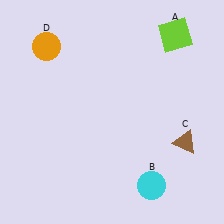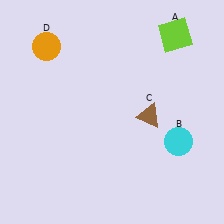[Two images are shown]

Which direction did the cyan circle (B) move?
The cyan circle (B) moved up.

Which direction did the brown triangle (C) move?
The brown triangle (C) moved left.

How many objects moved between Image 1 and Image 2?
2 objects moved between the two images.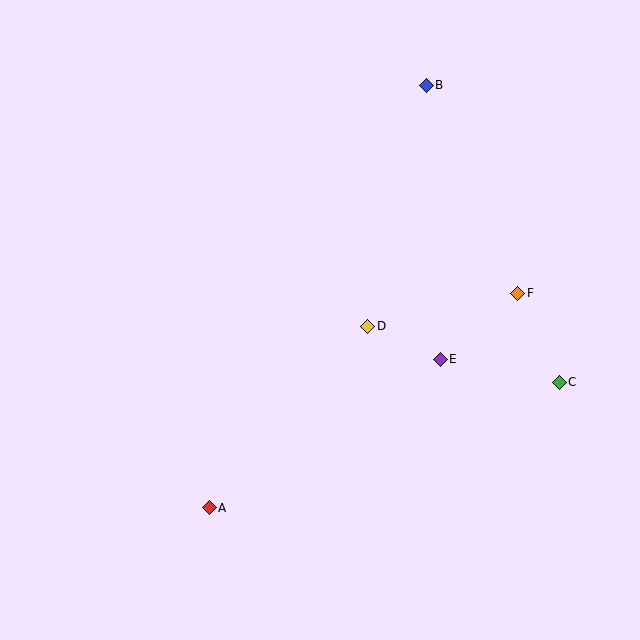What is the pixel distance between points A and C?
The distance between A and C is 372 pixels.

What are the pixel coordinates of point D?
Point D is at (368, 326).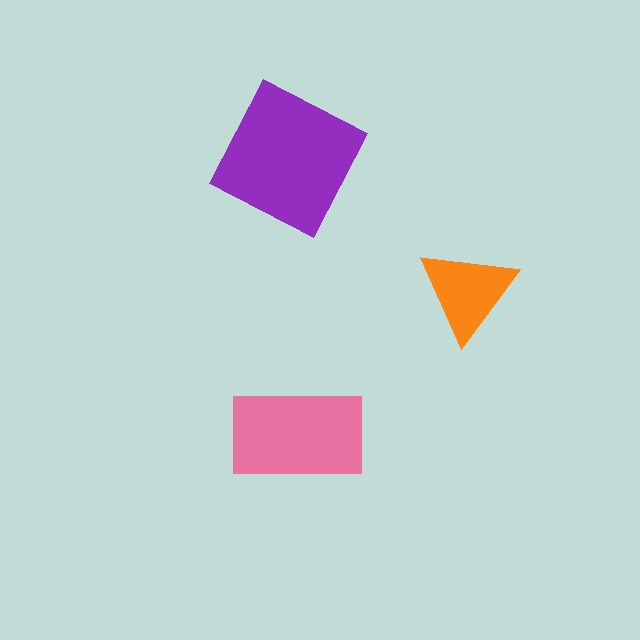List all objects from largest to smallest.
The purple square, the pink rectangle, the orange triangle.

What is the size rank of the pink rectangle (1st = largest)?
2nd.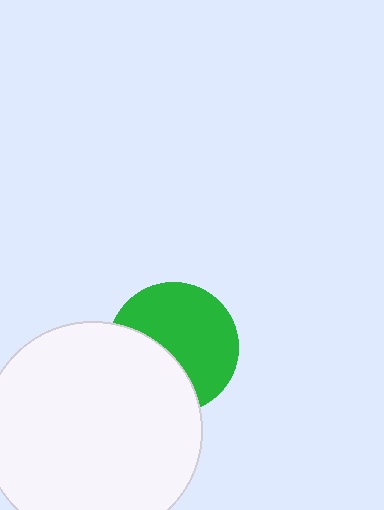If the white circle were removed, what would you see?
You would see the complete green circle.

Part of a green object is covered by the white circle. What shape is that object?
It is a circle.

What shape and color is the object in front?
The object in front is a white circle.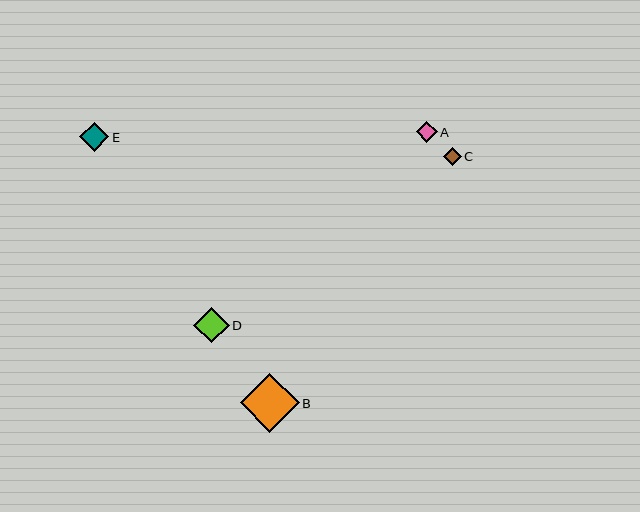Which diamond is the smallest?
Diamond C is the smallest with a size of approximately 17 pixels.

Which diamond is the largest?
Diamond B is the largest with a size of approximately 59 pixels.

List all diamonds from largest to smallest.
From largest to smallest: B, D, E, A, C.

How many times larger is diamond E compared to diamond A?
Diamond E is approximately 1.4 times the size of diamond A.